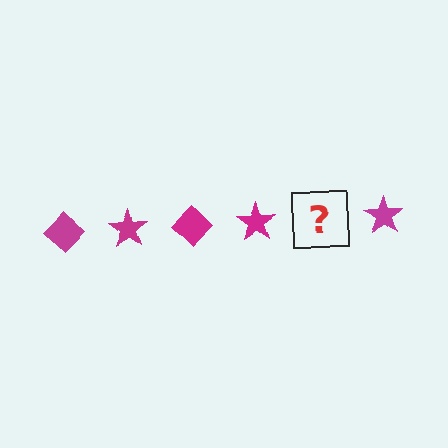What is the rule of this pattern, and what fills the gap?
The rule is that the pattern cycles through diamond, star shapes in magenta. The gap should be filled with a magenta diamond.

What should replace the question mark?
The question mark should be replaced with a magenta diamond.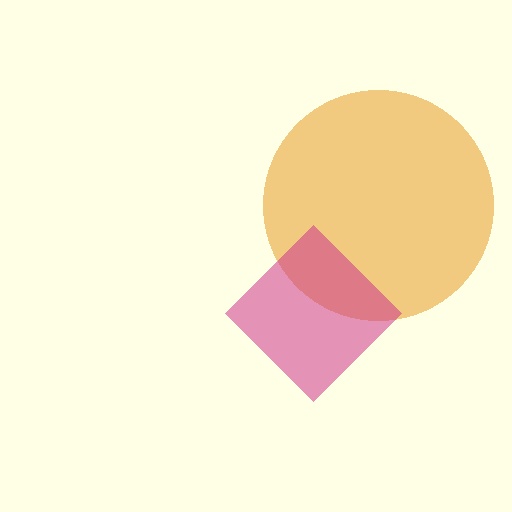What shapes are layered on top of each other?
The layered shapes are: an orange circle, a magenta diamond.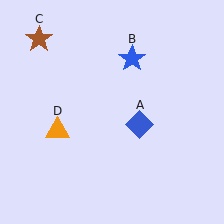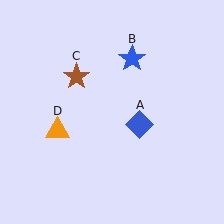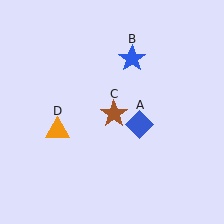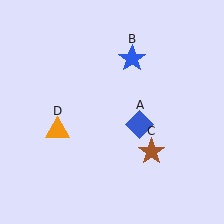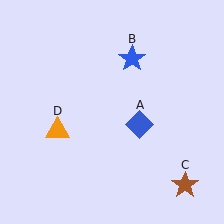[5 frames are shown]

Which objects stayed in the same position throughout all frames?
Blue diamond (object A) and blue star (object B) and orange triangle (object D) remained stationary.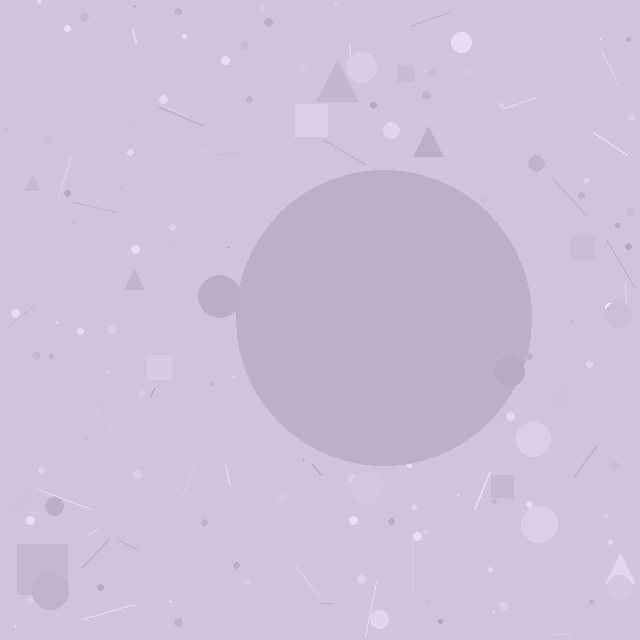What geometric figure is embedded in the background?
A circle is embedded in the background.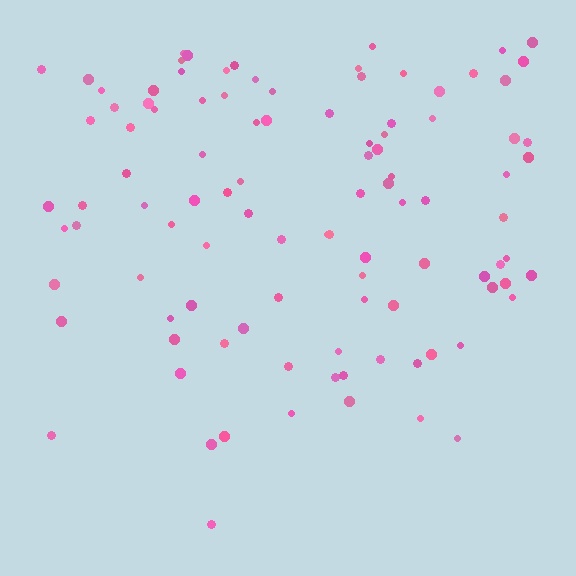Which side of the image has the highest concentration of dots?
The top.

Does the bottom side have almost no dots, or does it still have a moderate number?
Still a moderate number, just noticeably fewer than the top.